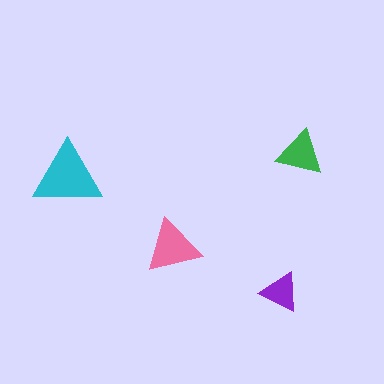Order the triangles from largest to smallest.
the cyan one, the pink one, the green one, the purple one.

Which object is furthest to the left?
The cyan triangle is leftmost.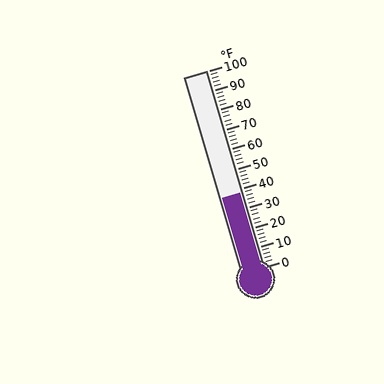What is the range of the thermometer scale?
The thermometer scale ranges from 0°F to 100°F.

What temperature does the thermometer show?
The thermometer shows approximately 38°F.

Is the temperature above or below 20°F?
The temperature is above 20°F.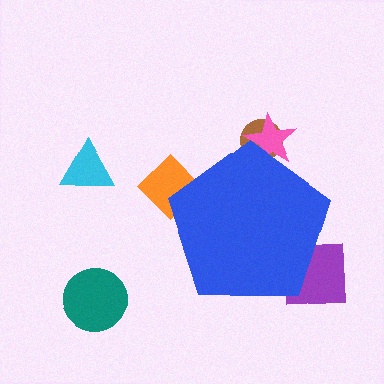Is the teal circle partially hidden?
No, the teal circle is fully visible.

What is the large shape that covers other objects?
A blue pentagon.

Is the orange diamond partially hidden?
Yes, the orange diamond is partially hidden behind the blue pentagon.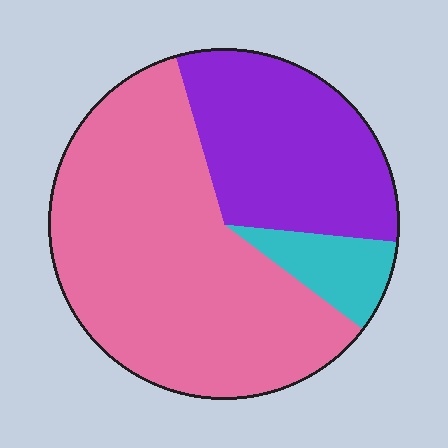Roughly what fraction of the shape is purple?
Purple covers roughly 30% of the shape.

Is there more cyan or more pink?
Pink.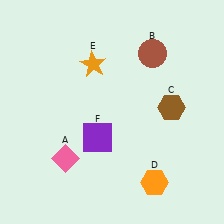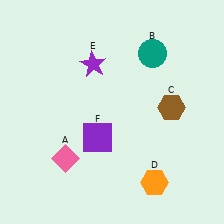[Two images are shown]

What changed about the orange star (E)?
In Image 1, E is orange. In Image 2, it changed to purple.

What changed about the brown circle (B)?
In Image 1, B is brown. In Image 2, it changed to teal.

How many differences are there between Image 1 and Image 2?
There are 2 differences between the two images.